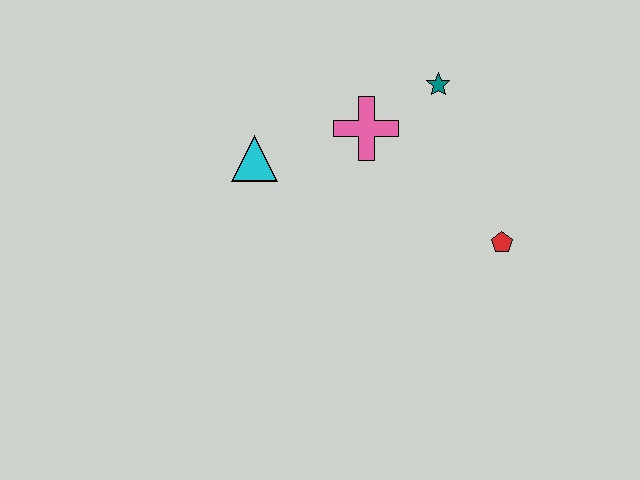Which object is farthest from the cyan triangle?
The red pentagon is farthest from the cyan triangle.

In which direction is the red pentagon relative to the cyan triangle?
The red pentagon is to the right of the cyan triangle.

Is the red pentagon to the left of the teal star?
No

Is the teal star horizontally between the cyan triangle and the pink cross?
No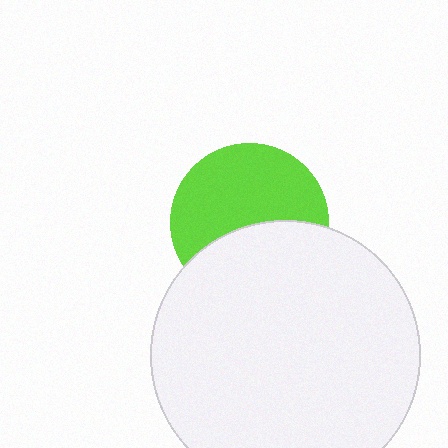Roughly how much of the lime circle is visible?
About half of it is visible (roughly 58%).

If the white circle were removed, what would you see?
You would see the complete lime circle.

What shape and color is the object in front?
The object in front is a white circle.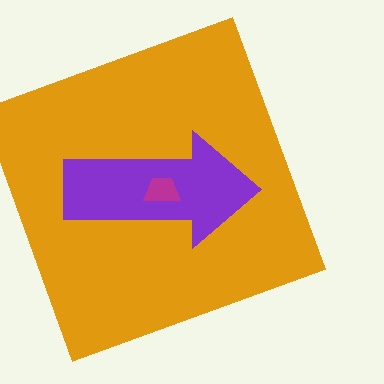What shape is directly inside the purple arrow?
The magenta trapezoid.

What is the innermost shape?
The magenta trapezoid.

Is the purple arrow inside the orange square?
Yes.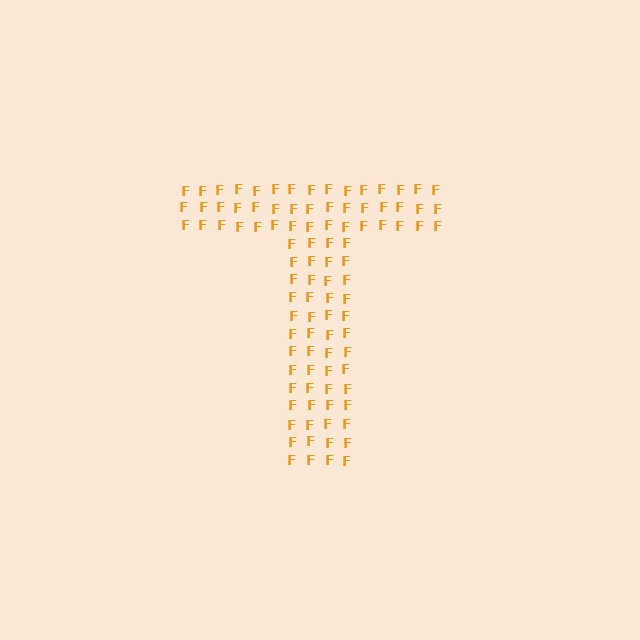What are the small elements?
The small elements are letter F's.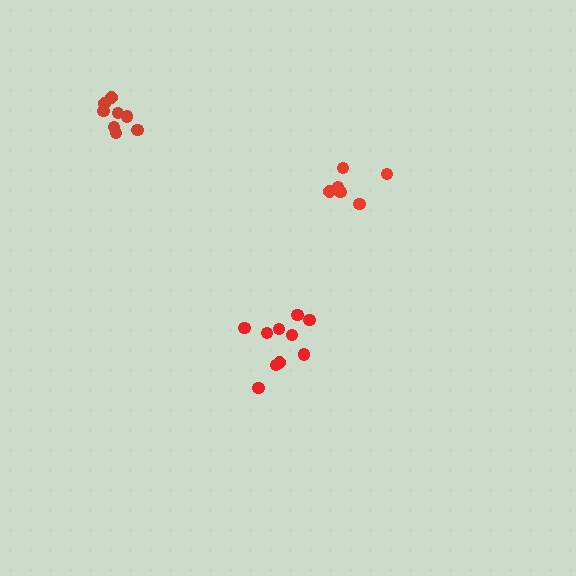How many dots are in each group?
Group 1: 6 dots, Group 2: 8 dots, Group 3: 10 dots (24 total).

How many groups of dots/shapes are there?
There are 3 groups.